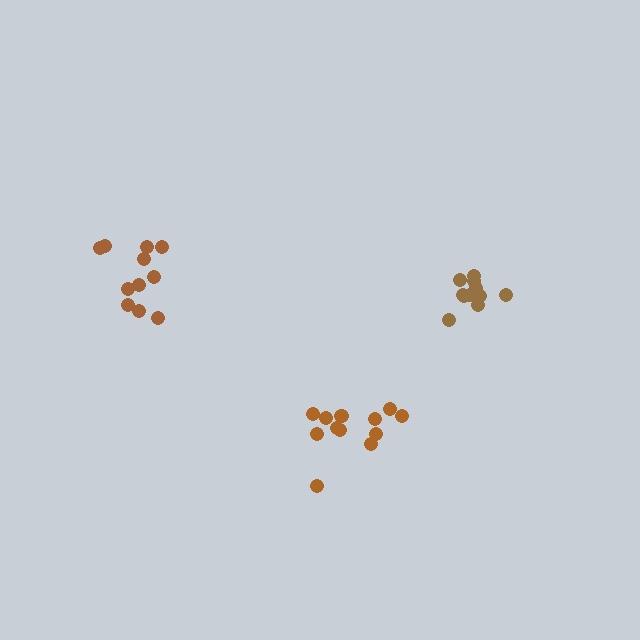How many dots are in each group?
Group 1: 11 dots, Group 2: 11 dots, Group 3: 12 dots (34 total).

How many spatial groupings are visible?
There are 3 spatial groupings.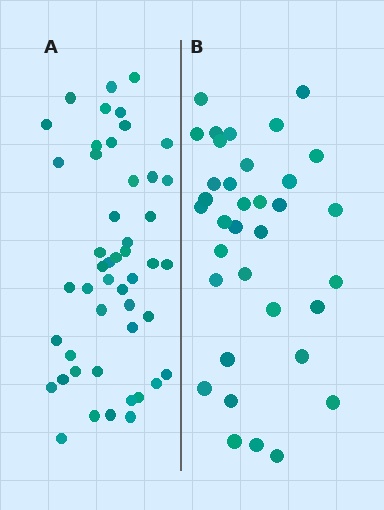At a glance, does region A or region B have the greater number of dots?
Region A (the left region) has more dots.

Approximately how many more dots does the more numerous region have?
Region A has approximately 15 more dots than region B.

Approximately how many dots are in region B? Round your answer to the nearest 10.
About 40 dots. (The exact count is 35, which rounds to 40.)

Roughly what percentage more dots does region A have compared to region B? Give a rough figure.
About 35% more.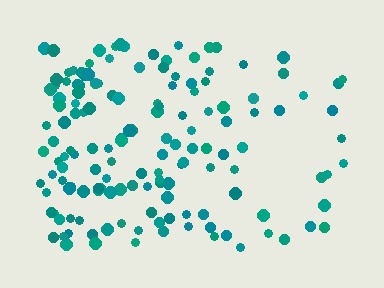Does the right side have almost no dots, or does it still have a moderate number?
Still a moderate number, just noticeably fewer than the left.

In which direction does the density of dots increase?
From right to left, with the left side densest.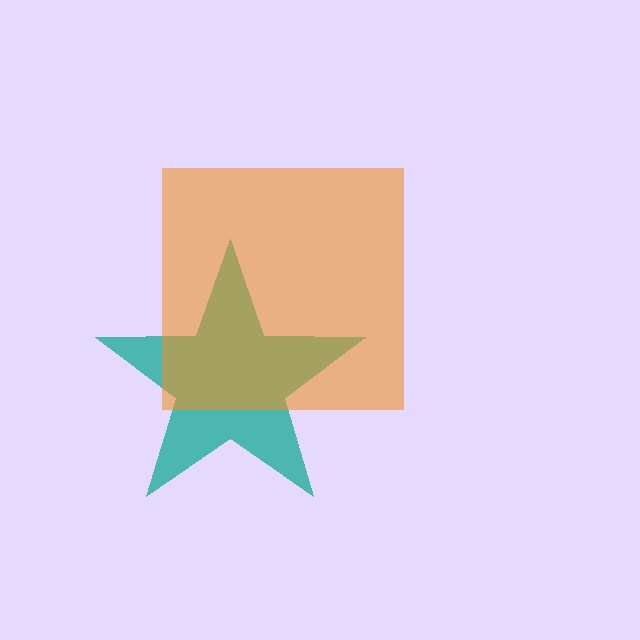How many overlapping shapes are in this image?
There are 2 overlapping shapes in the image.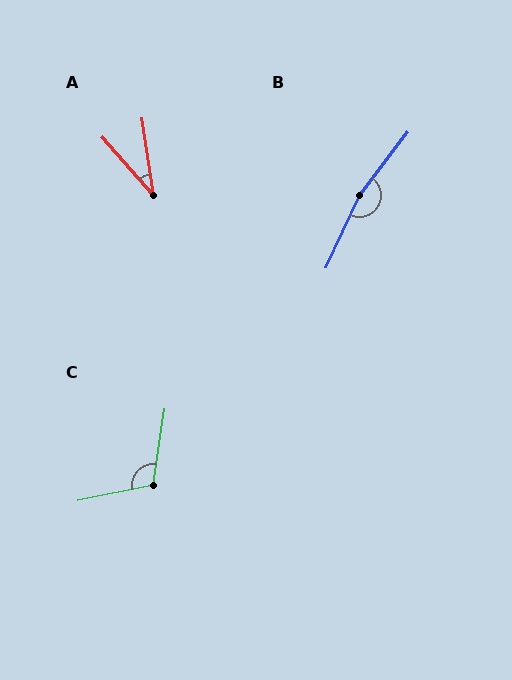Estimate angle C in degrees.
Approximately 110 degrees.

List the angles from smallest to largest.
A (33°), C (110°), B (168°).